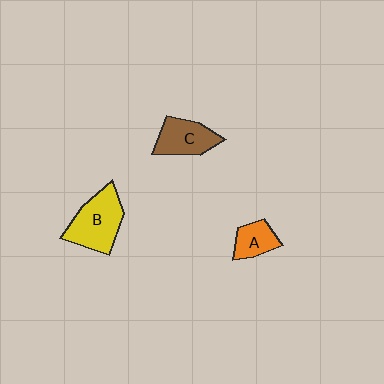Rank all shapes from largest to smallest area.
From largest to smallest: B (yellow), C (brown), A (orange).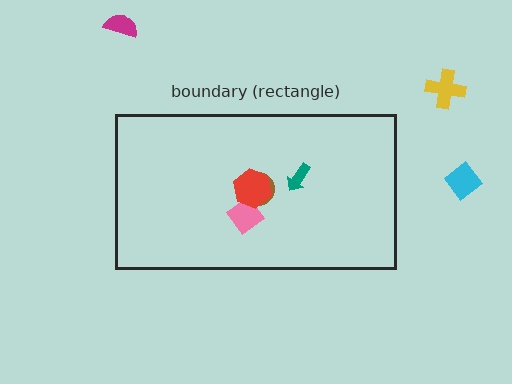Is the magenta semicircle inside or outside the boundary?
Outside.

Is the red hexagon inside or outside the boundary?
Inside.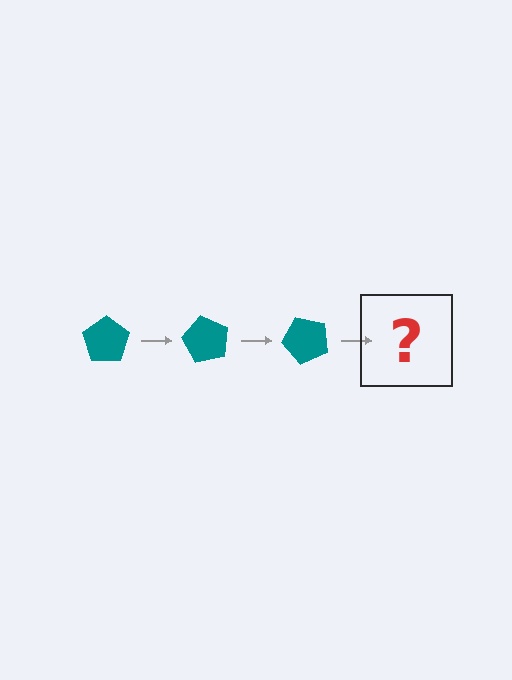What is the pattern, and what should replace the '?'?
The pattern is that the pentagon rotates 60 degrees each step. The '?' should be a teal pentagon rotated 180 degrees.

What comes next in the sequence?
The next element should be a teal pentagon rotated 180 degrees.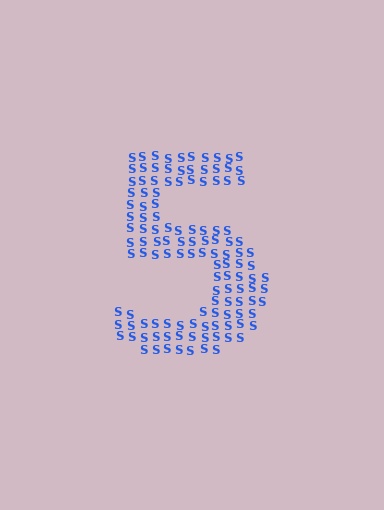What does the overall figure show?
The overall figure shows the digit 5.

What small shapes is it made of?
It is made of small letter S's.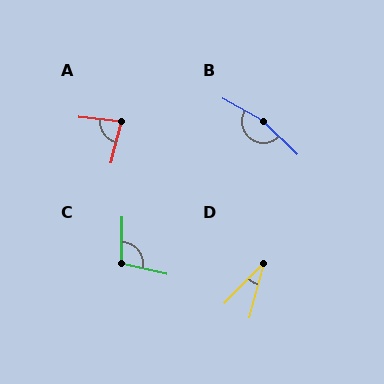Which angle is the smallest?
D, at approximately 29 degrees.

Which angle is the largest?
B, at approximately 165 degrees.